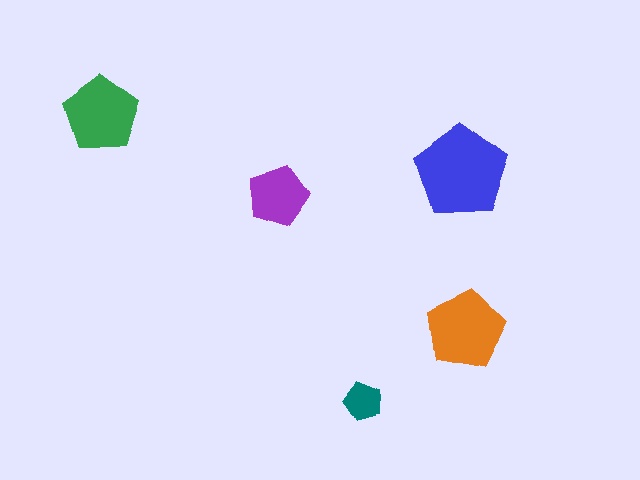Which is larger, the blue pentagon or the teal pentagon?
The blue one.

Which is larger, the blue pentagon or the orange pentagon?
The blue one.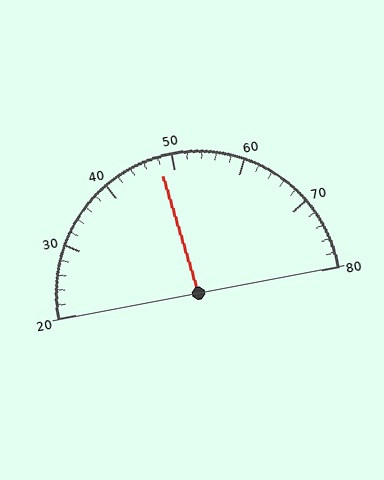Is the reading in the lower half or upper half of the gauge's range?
The reading is in the lower half of the range (20 to 80).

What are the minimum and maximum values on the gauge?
The gauge ranges from 20 to 80.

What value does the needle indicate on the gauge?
The needle indicates approximately 48.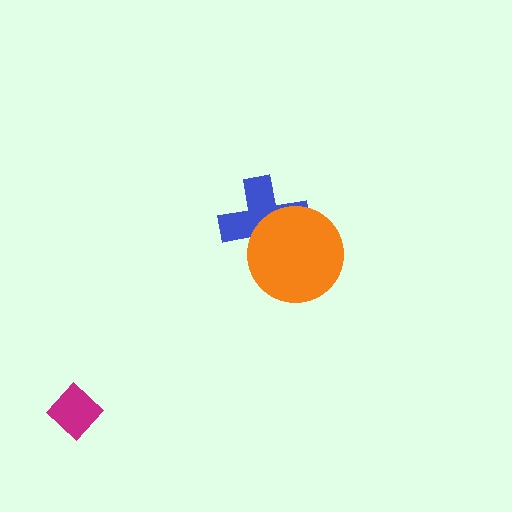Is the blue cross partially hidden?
Yes, it is partially covered by another shape.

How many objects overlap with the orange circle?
1 object overlaps with the orange circle.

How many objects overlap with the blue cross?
1 object overlaps with the blue cross.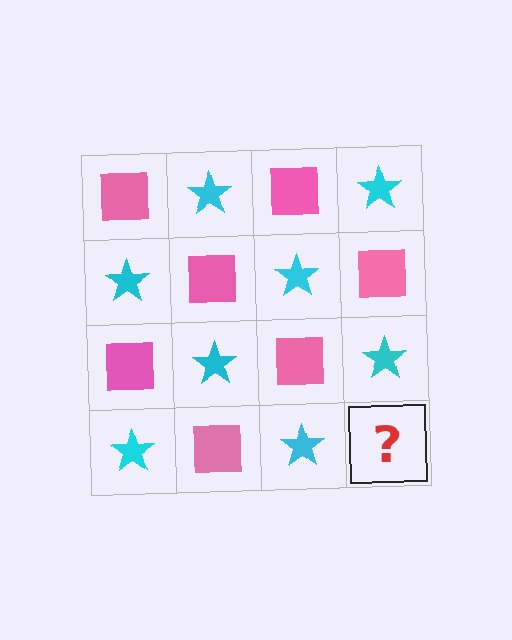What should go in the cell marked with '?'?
The missing cell should contain a pink square.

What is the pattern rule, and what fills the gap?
The rule is that it alternates pink square and cyan star in a checkerboard pattern. The gap should be filled with a pink square.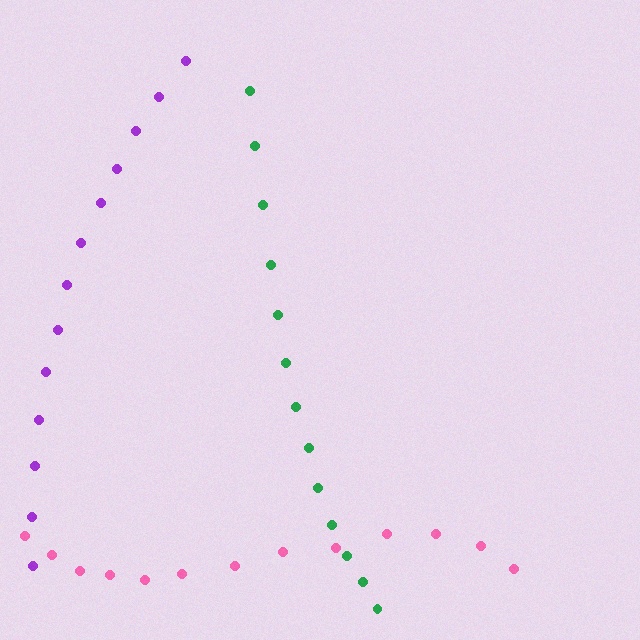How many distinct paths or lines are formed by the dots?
There are 3 distinct paths.